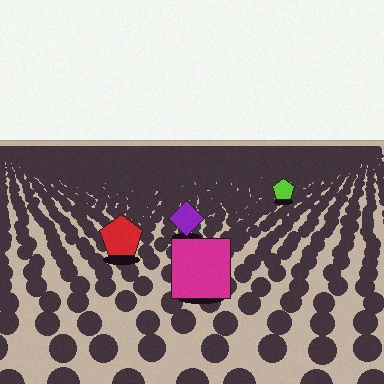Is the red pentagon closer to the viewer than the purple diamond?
Yes. The red pentagon is closer — you can tell from the texture gradient: the ground texture is coarser near it.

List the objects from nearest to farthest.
From nearest to farthest: the magenta square, the red pentagon, the purple diamond, the lime pentagon.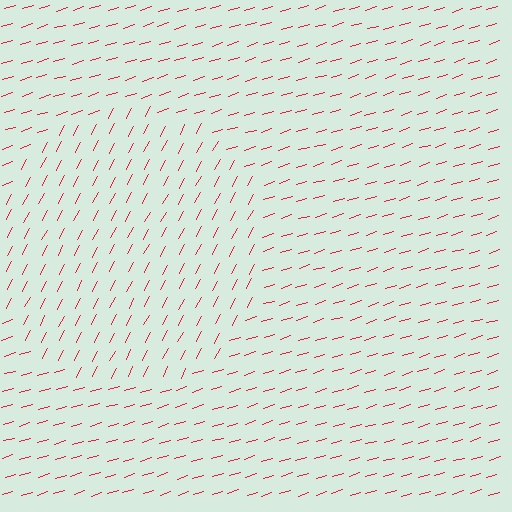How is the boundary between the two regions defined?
The boundary is defined purely by a change in line orientation (approximately 45 degrees difference). All lines are the same color and thickness.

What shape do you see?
I see a circle.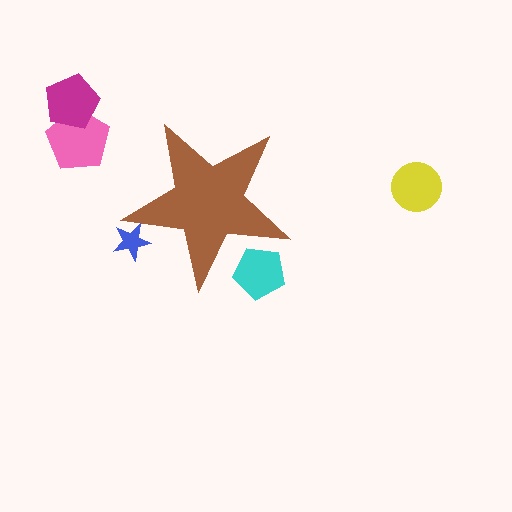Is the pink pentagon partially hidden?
No, the pink pentagon is fully visible.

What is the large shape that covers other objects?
A brown star.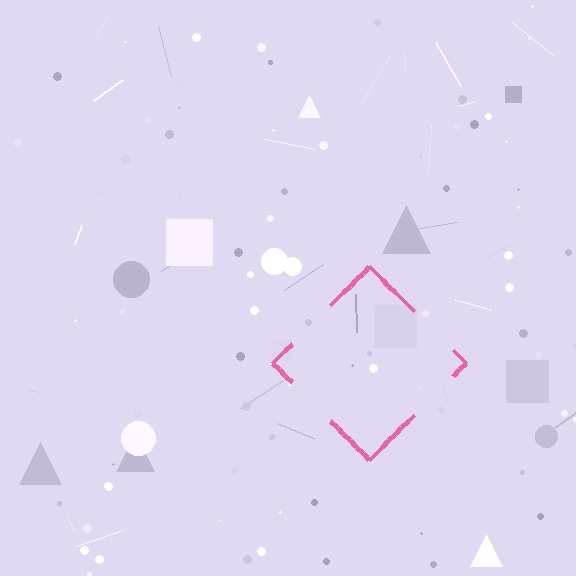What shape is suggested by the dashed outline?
The dashed outline suggests a diamond.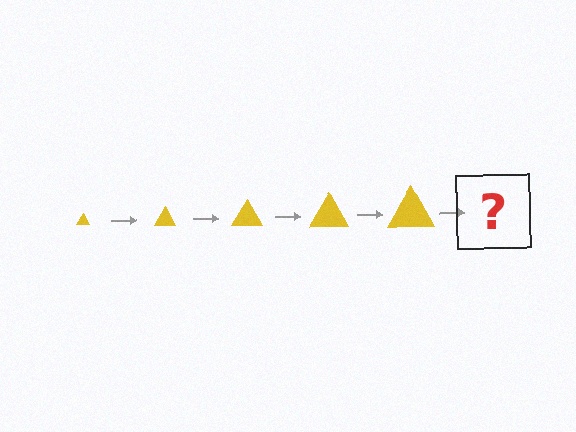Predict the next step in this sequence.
The next step is a yellow triangle, larger than the previous one.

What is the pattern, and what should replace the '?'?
The pattern is that the triangle gets progressively larger each step. The '?' should be a yellow triangle, larger than the previous one.